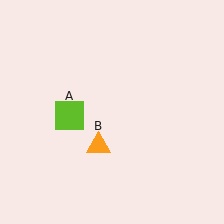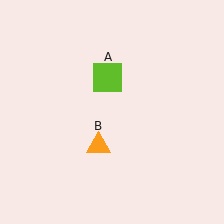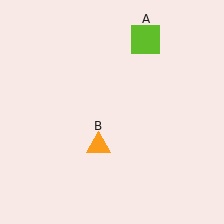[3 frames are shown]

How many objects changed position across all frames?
1 object changed position: lime square (object A).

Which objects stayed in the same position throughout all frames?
Orange triangle (object B) remained stationary.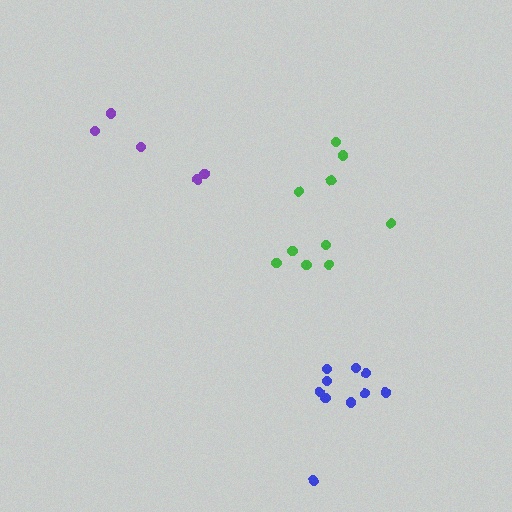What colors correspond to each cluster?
The clusters are colored: purple, green, blue.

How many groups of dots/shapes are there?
There are 3 groups.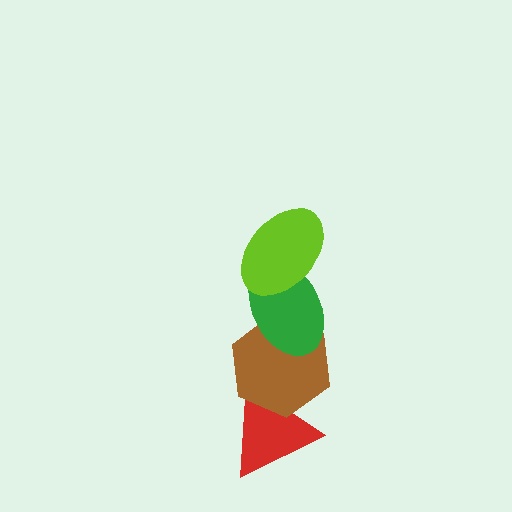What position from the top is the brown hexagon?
The brown hexagon is 3rd from the top.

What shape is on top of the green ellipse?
The lime ellipse is on top of the green ellipse.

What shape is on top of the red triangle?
The brown hexagon is on top of the red triangle.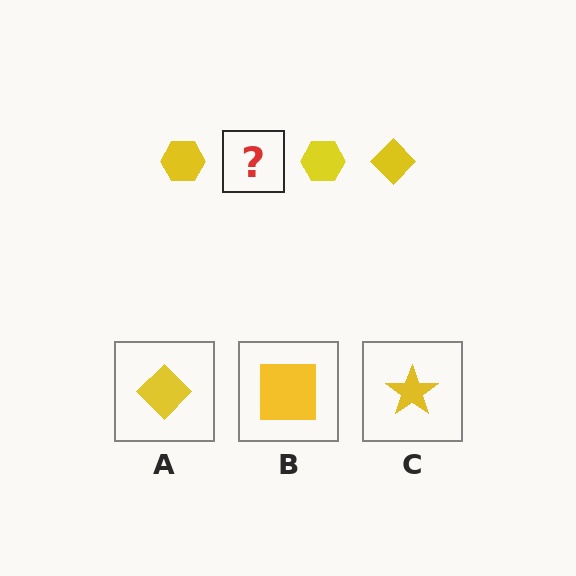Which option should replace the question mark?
Option A.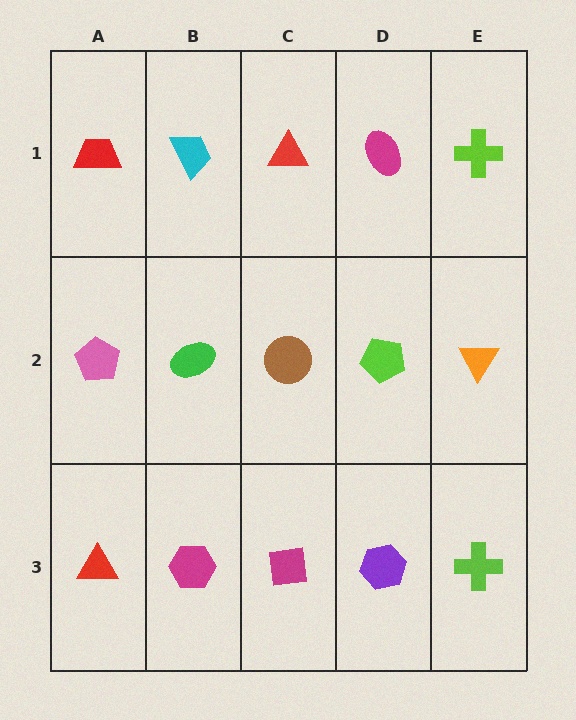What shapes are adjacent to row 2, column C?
A red triangle (row 1, column C), a magenta square (row 3, column C), a green ellipse (row 2, column B), a lime pentagon (row 2, column D).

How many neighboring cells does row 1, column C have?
3.